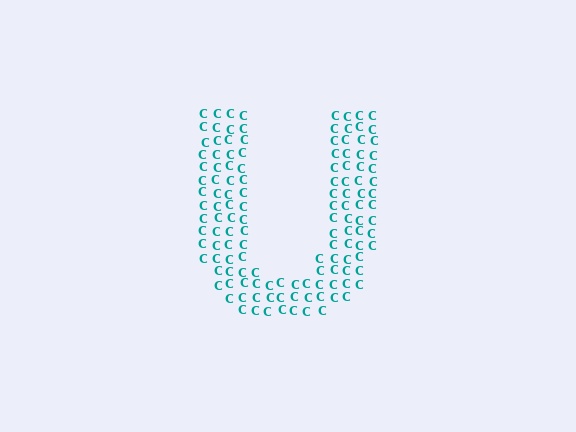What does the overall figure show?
The overall figure shows the letter U.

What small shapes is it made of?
It is made of small letter C's.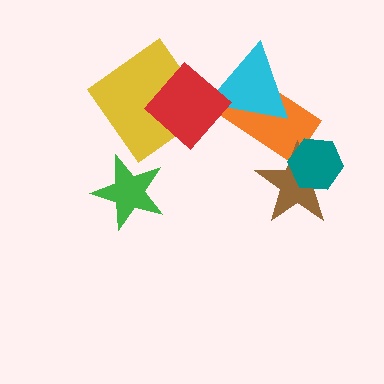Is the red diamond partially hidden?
No, no other shape covers it.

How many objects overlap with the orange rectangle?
2 objects overlap with the orange rectangle.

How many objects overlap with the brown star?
2 objects overlap with the brown star.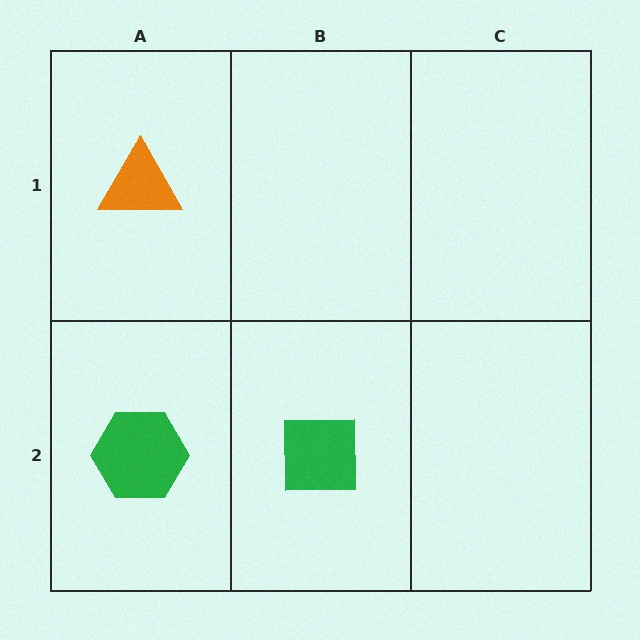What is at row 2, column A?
A green hexagon.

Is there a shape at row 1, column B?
No, that cell is empty.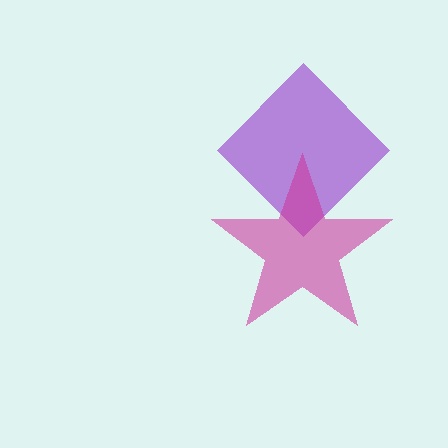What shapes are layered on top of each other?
The layered shapes are: a purple diamond, a magenta star.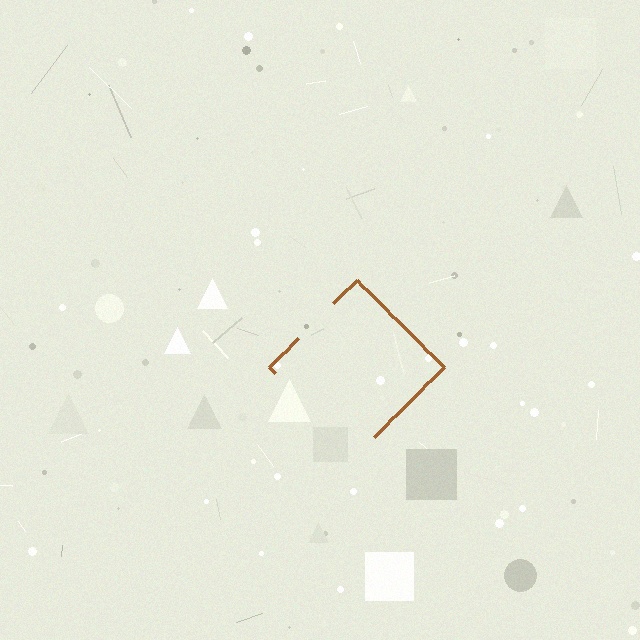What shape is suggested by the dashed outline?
The dashed outline suggests a diamond.